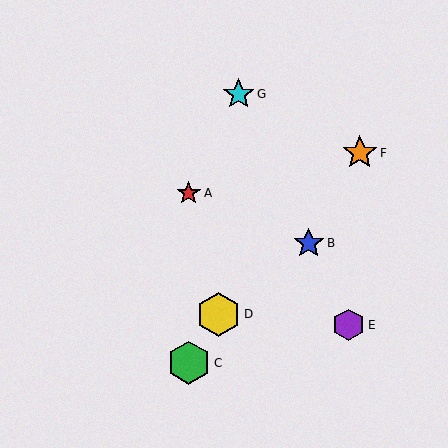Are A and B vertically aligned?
No, A is at x≈189 and B is at x≈309.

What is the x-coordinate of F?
Object F is at x≈360.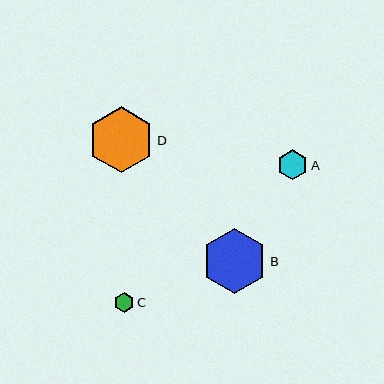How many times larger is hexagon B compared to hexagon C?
Hexagon B is approximately 3.2 times the size of hexagon C.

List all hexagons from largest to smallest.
From largest to smallest: D, B, A, C.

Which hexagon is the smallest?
Hexagon C is the smallest with a size of approximately 20 pixels.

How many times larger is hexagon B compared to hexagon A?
Hexagon B is approximately 2.1 times the size of hexagon A.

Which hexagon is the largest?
Hexagon D is the largest with a size of approximately 66 pixels.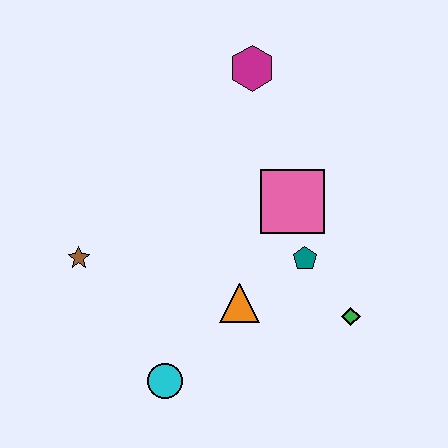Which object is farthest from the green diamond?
The brown star is farthest from the green diamond.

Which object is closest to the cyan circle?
The orange triangle is closest to the cyan circle.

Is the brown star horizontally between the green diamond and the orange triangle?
No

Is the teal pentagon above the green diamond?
Yes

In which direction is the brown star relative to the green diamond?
The brown star is to the left of the green diamond.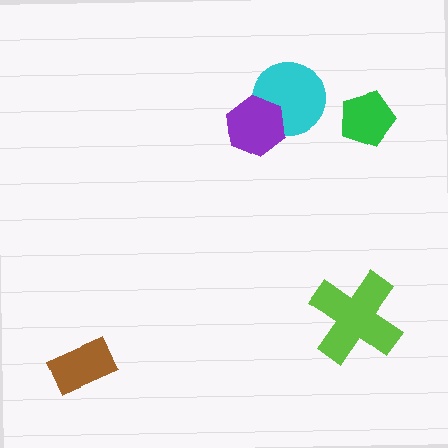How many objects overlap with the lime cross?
0 objects overlap with the lime cross.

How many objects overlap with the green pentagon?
0 objects overlap with the green pentagon.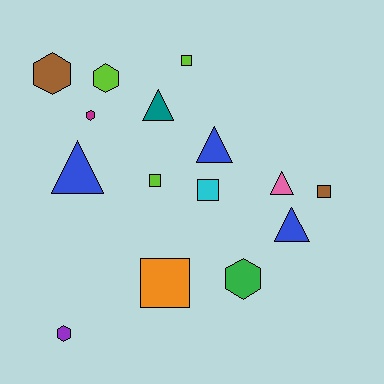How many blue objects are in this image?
There are 3 blue objects.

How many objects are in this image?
There are 15 objects.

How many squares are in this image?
There are 5 squares.